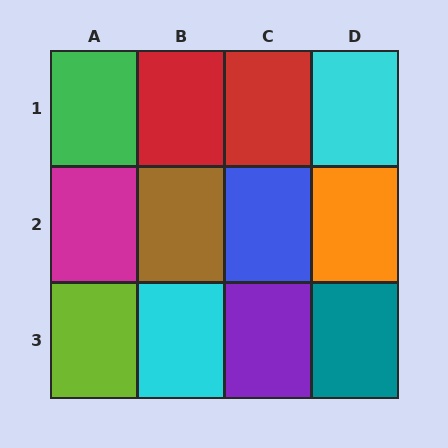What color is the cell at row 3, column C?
Purple.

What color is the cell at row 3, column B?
Cyan.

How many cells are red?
2 cells are red.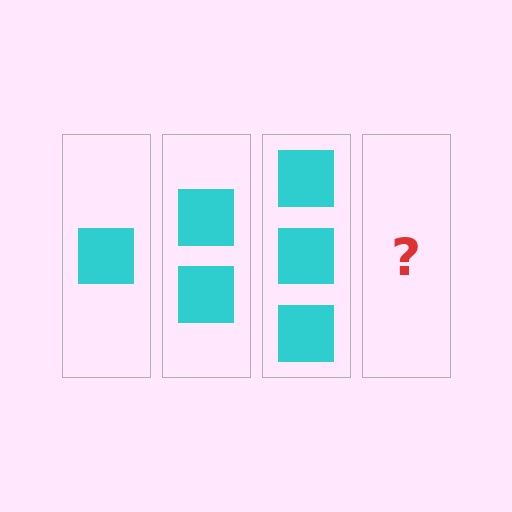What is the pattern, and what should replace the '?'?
The pattern is that each step adds one more square. The '?' should be 4 squares.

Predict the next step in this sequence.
The next step is 4 squares.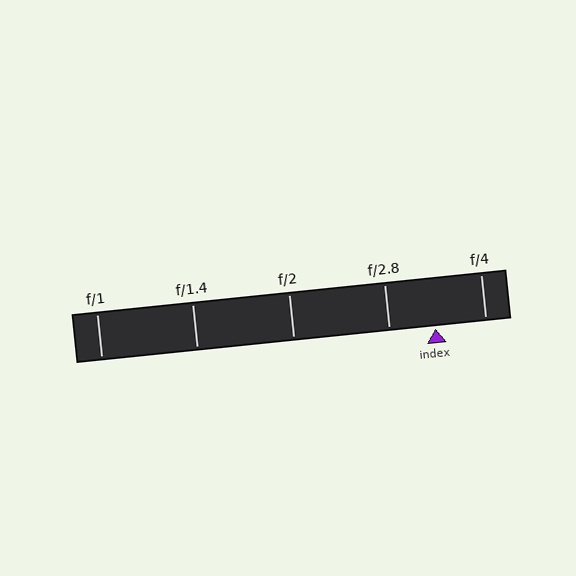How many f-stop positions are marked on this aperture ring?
There are 5 f-stop positions marked.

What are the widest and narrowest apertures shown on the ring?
The widest aperture shown is f/1 and the narrowest is f/4.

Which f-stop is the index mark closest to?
The index mark is closest to f/2.8.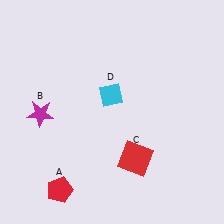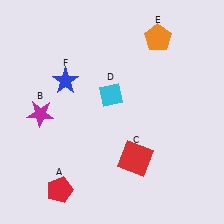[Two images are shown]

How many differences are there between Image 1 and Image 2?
There are 2 differences between the two images.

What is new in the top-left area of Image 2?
A blue star (F) was added in the top-left area of Image 2.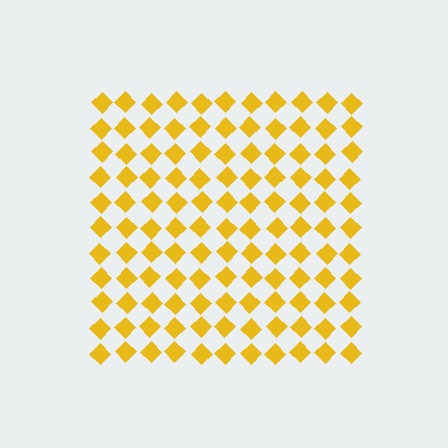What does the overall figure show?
The overall figure shows a square.